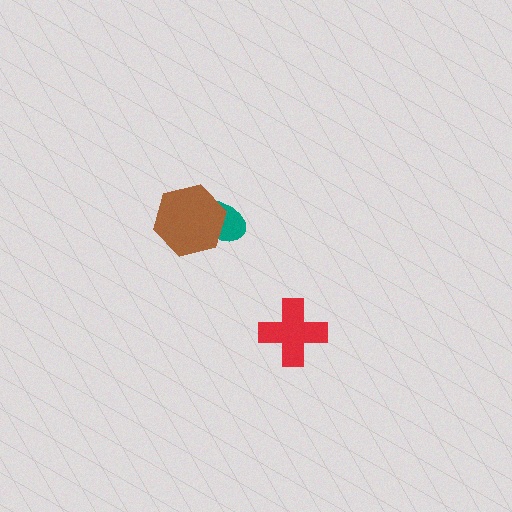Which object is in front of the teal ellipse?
The brown hexagon is in front of the teal ellipse.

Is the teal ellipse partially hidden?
Yes, it is partially covered by another shape.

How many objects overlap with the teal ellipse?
1 object overlaps with the teal ellipse.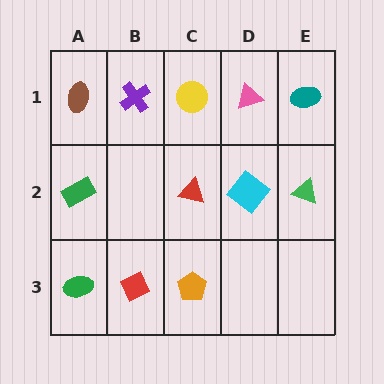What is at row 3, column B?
A red diamond.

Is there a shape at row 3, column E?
No, that cell is empty.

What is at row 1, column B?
A purple cross.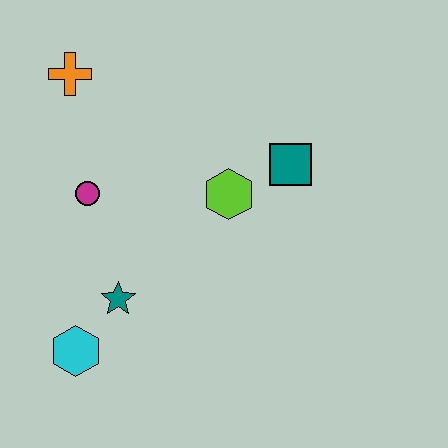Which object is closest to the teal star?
The cyan hexagon is closest to the teal star.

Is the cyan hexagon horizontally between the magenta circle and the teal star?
No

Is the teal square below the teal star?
No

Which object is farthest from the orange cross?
The cyan hexagon is farthest from the orange cross.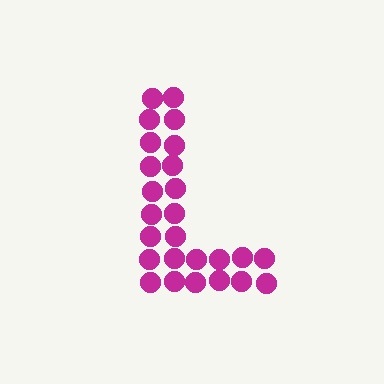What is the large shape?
The large shape is the letter L.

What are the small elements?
The small elements are circles.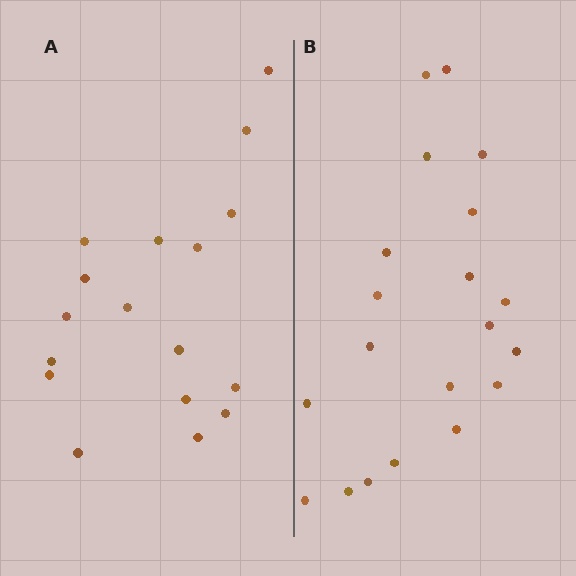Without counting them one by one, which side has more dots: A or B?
Region B (the right region) has more dots.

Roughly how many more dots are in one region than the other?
Region B has just a few more — roughly 2 or 3 more dots than region A.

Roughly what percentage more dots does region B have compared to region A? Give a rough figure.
About 20% more.